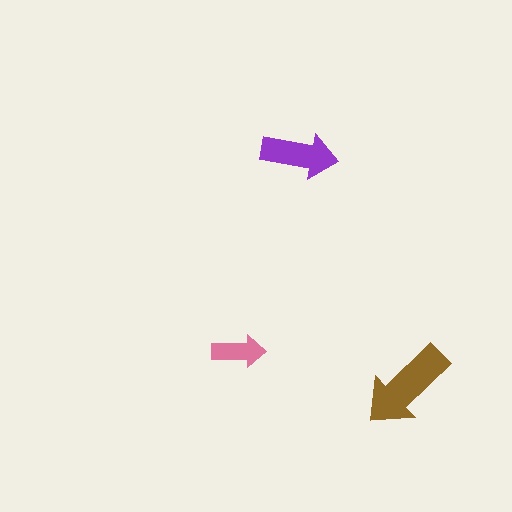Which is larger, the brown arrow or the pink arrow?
The brown one.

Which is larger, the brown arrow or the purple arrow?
The brown one.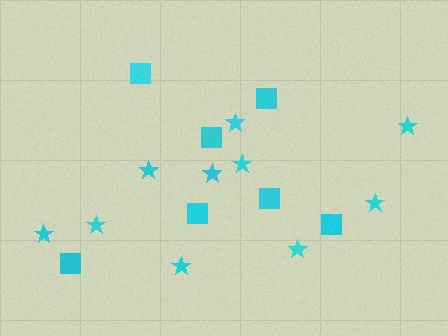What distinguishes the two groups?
There are 2 groups: one group of squares (7) and one group of stars (10).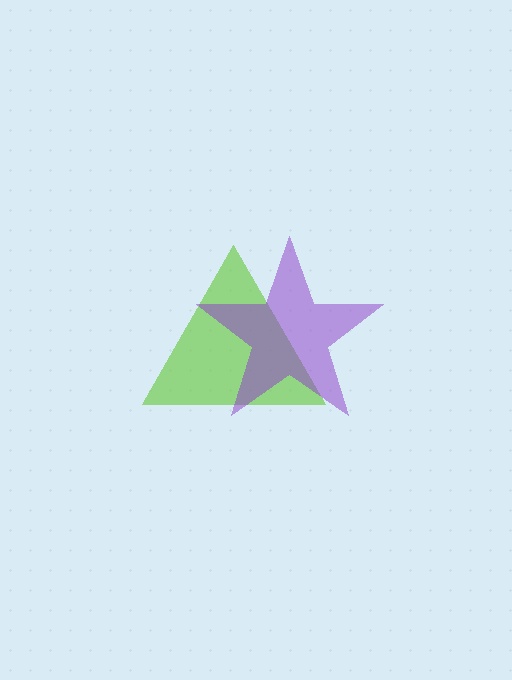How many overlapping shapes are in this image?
There are 2 overlapping shapes in the image.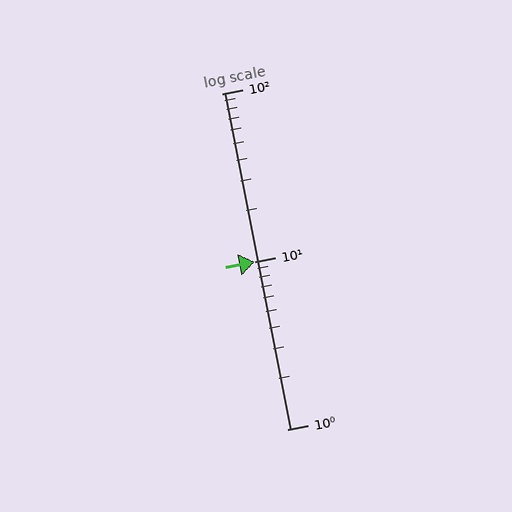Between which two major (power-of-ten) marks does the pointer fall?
The pointer is between 10 and 100.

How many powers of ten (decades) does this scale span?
The scale spans 2 decades, from 1 to 100.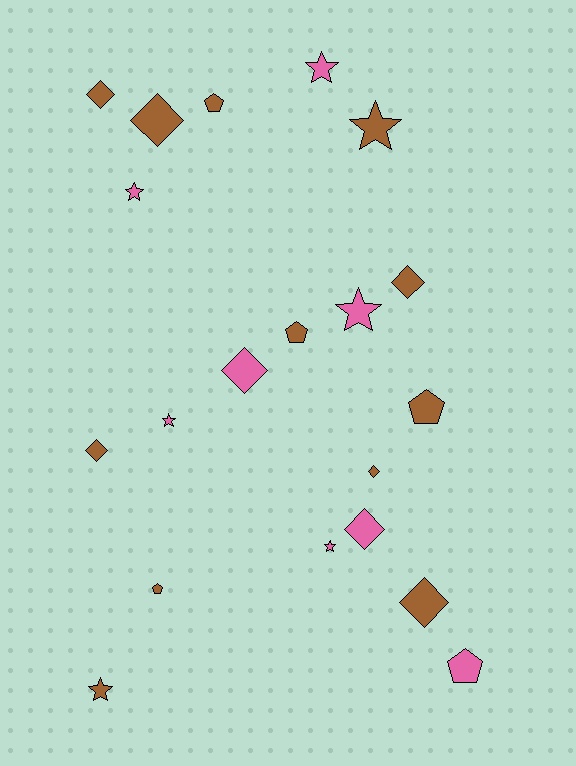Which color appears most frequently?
Brown, with 12 objects.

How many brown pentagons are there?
There are 4 brown pentagons.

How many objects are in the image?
There are 20 objects.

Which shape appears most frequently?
Diamond, with 8 objects.